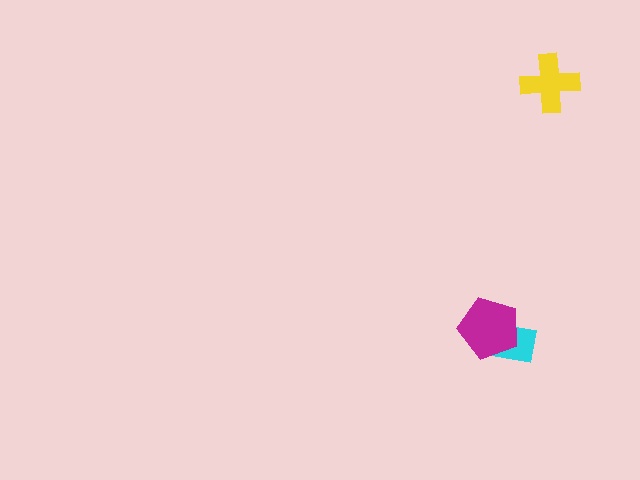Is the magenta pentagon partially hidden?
No, no other shape covers it.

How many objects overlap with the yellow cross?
0 objects overlap with the yellow cross.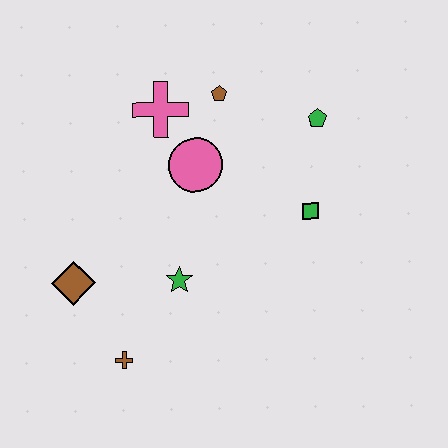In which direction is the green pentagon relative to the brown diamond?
The green pentagon is to the right of the brown diamond.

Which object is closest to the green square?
The green pentagon is closest to the green square.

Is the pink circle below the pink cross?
Yes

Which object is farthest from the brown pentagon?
The brown cross is farthest from the brown pentagon.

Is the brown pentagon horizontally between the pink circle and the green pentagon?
Yes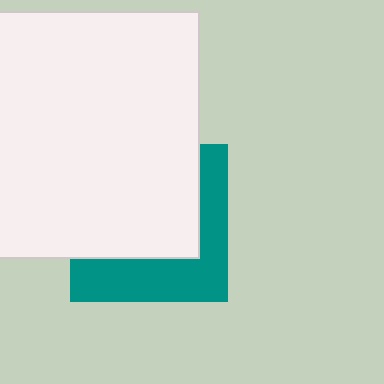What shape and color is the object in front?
The object in front is a white square.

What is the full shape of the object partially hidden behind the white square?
The partially hidden object is a teal square.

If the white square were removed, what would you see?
You would see the complete teal square.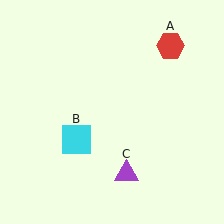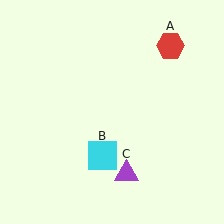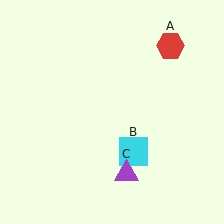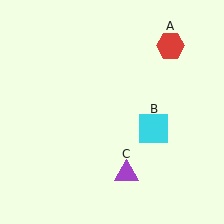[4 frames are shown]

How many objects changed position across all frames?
1 object changed position: cyan square (object B).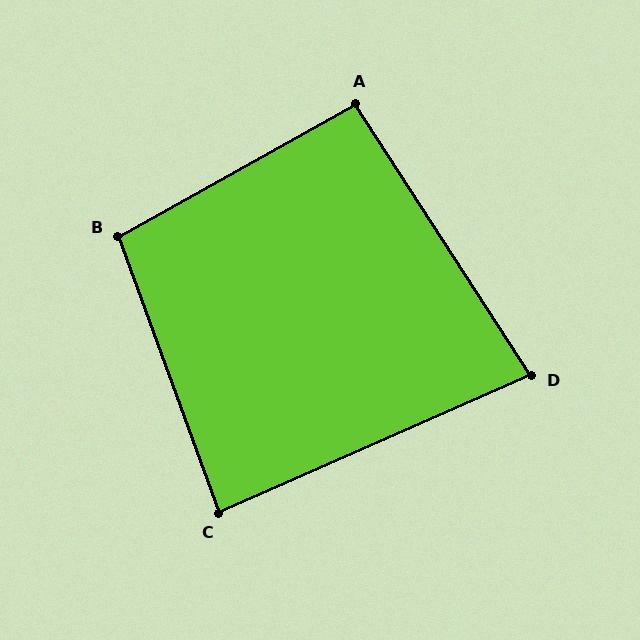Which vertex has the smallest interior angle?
D, at approximately 81 degrees.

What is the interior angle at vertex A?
Approximately 94 degrees (approximately right).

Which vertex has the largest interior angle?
B, at approximately 99 degrees.